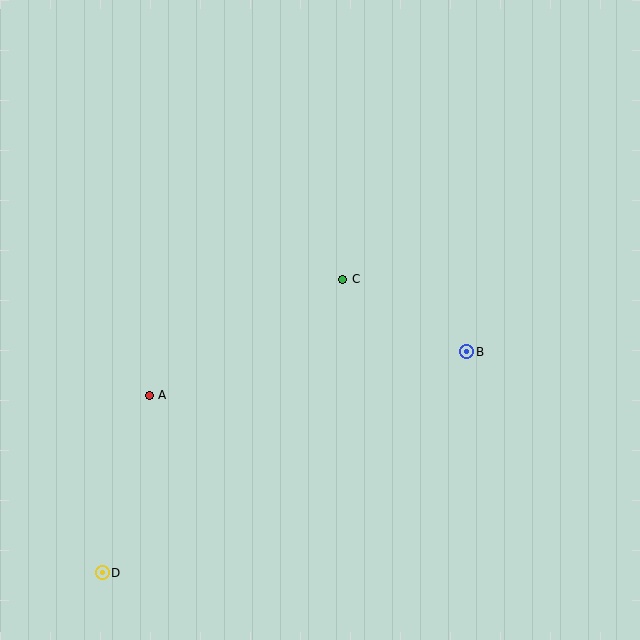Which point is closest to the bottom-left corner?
Point D is closest to the bottom-left corner.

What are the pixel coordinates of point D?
Point D is at (102, 573).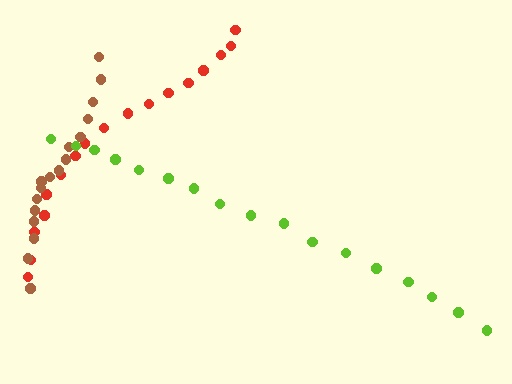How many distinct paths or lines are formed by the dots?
There are 3 distinct paths.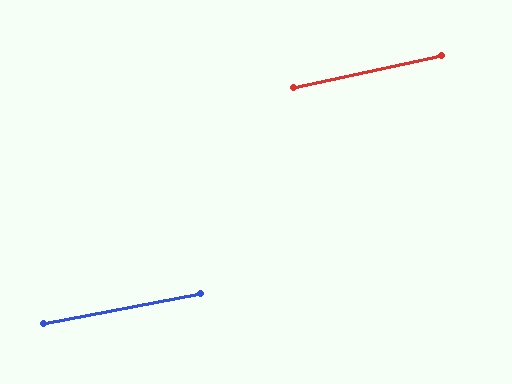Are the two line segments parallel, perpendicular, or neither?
Parallel — their directions differ by only 1.3°.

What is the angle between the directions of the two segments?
Approximately 1 degree.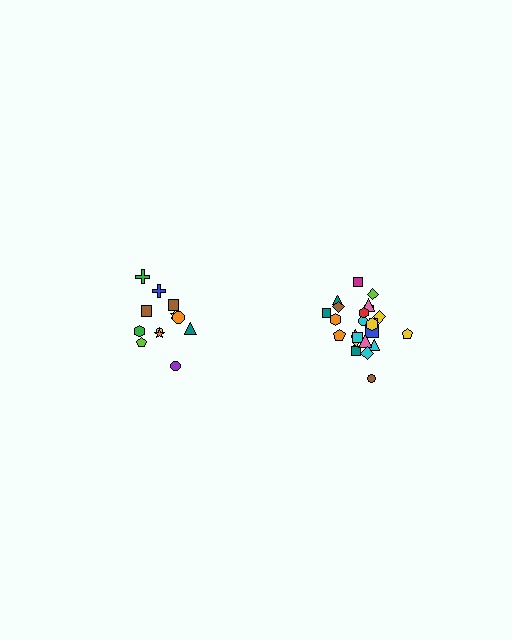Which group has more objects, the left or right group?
The right group.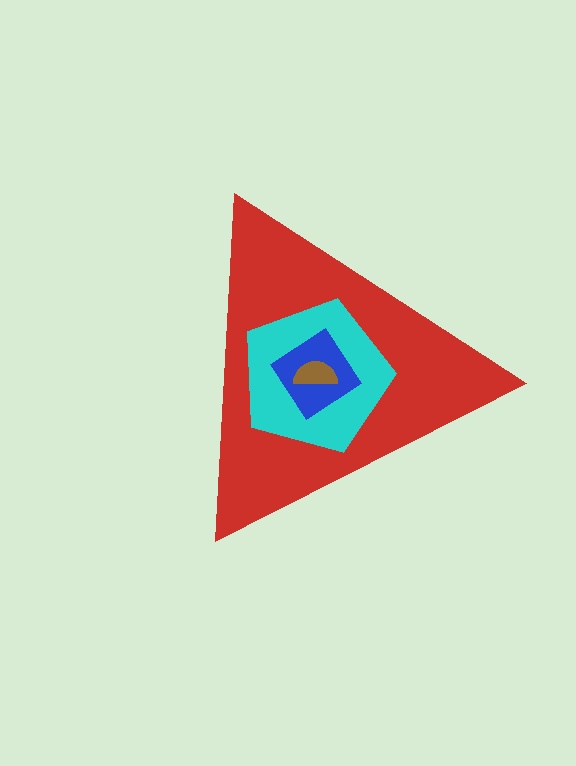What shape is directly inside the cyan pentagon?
The blue diamond.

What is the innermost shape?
The brown semicircle.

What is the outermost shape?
The red triangle.